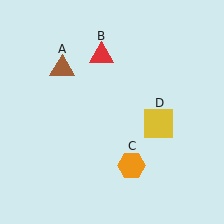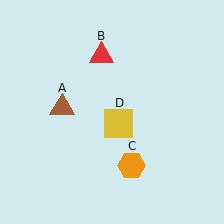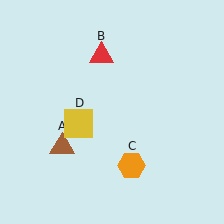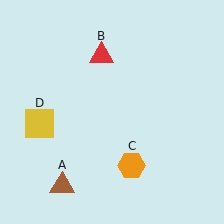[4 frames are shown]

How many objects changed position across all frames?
2 objects changed position: brown triangle (object A), yellow square (object D).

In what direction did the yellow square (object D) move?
The yellow square (object D) moved left.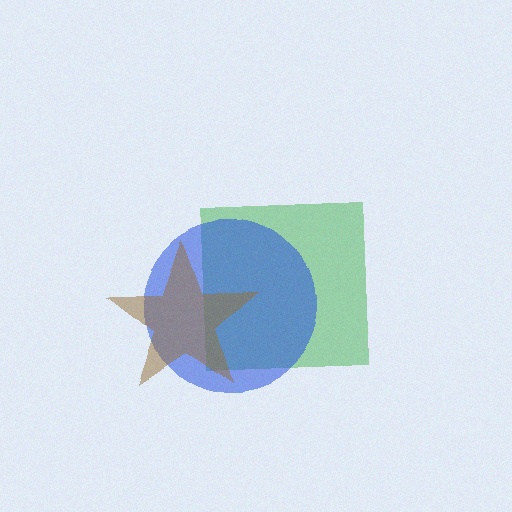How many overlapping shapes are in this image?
There are 3 overlapping shapes in the image.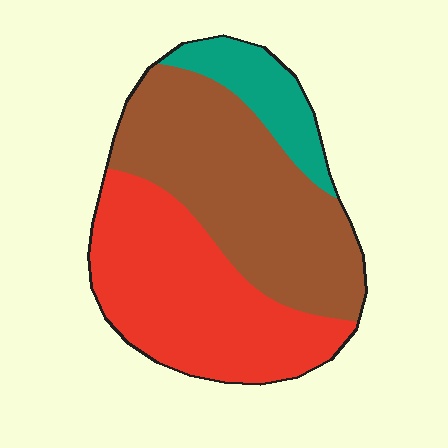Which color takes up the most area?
Brown, at roughly 45%.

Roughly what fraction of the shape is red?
Red covers about 40% of the shape.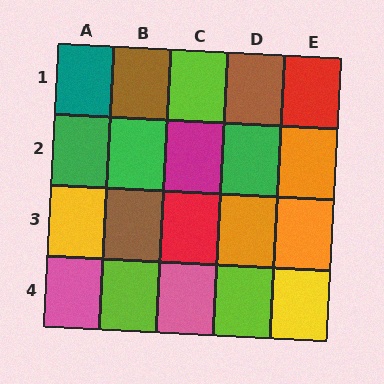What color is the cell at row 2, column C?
Magenta.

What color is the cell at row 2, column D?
Green.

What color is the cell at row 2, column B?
Green.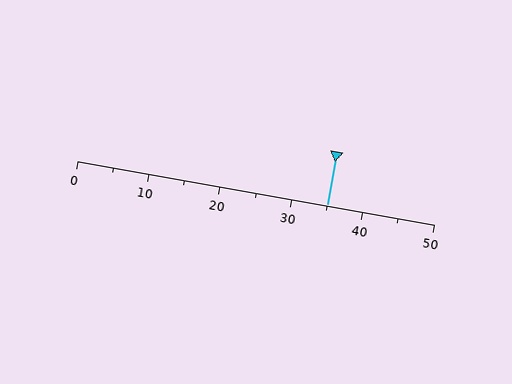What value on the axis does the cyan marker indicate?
The marker indicates approximately 35.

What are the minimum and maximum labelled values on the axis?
The axis runs from 0 to 50.